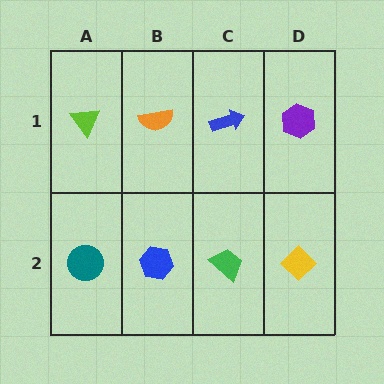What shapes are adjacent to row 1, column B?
A blue hexagon (row 2, column B), a lime triangle (row 1, column A), a blue arrow (row 1, column C).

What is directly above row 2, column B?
An orange semicircle.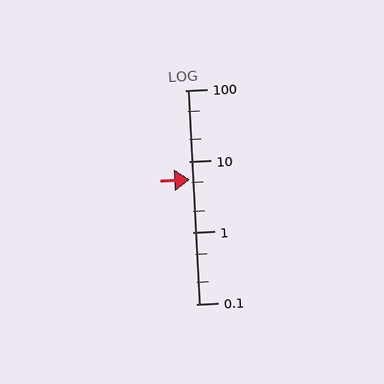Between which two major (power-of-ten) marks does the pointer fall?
The pointer is between 1 and 10.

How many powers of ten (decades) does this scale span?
The scale spans 3 decades, from 0.1 to 100.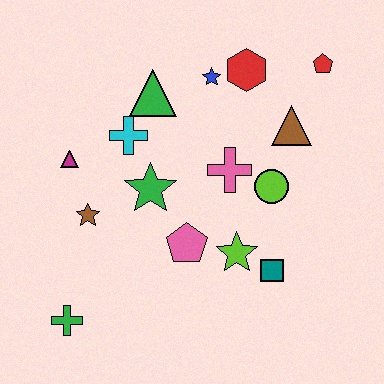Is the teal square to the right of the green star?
Yes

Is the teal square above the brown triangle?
No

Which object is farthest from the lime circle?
The green cross is farthest from the lime circle.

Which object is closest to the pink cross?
The lime circle is closest to the pink cross.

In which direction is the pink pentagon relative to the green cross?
The pink pentagon is to the right of the green cross.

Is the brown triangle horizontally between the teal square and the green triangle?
No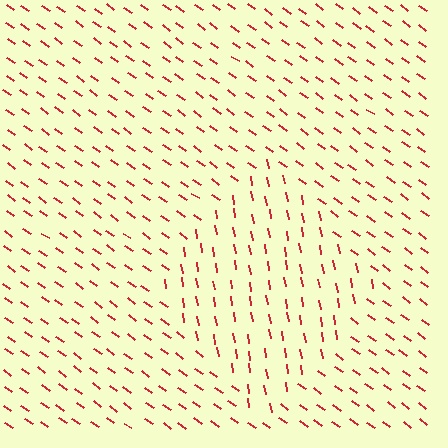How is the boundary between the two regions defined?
The boundary is defined purely by a change in line orientation (approximately 45 degrees difference). All lines are the same color and thickness.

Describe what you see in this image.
The image is filled with small red line segments. A diamond region in the image has lines oriented differently from the surrounding lines, creating a visible texture boundary.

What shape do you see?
I see a diamond.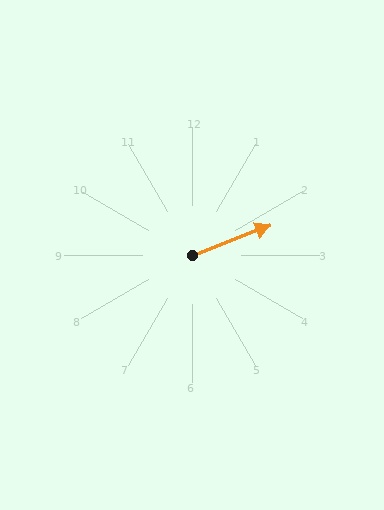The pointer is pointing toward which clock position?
Roughly 2 o'clock.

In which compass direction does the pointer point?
East.